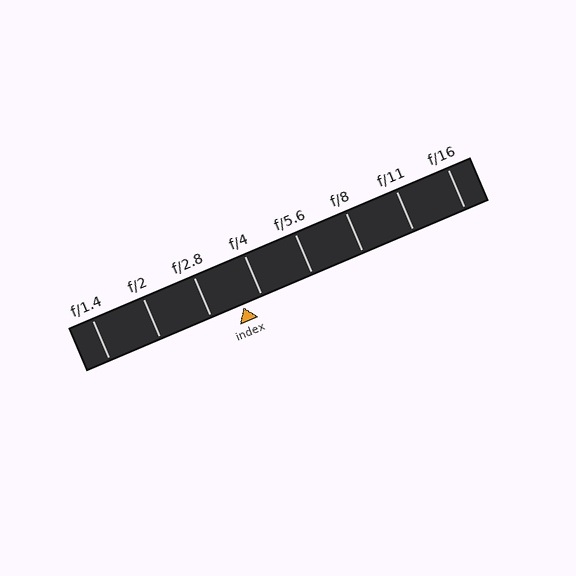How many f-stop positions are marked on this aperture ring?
There are 8 f-stop positions marked.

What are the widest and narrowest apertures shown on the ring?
The widest aperture shown is f/1.4 and the narrowest is f/16.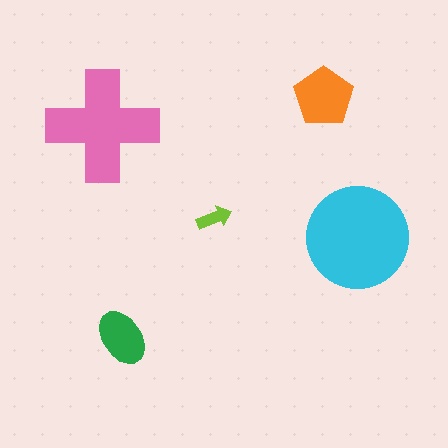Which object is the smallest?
The lime arrow.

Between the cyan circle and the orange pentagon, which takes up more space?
The cyan circle.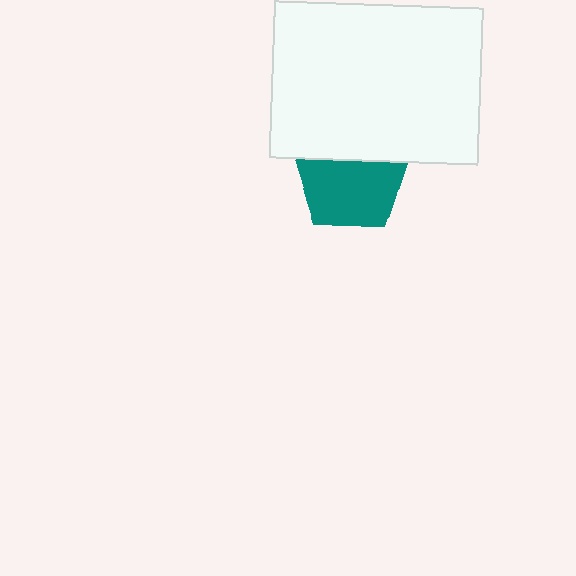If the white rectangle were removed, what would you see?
You would see the complete teal pentagon.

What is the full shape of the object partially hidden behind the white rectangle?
The partially hidden object is a teal pentagon.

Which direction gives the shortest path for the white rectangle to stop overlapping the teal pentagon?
Moving up gives the shortest separation.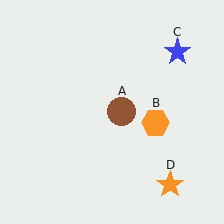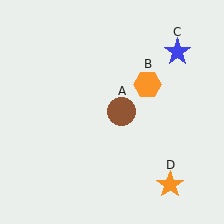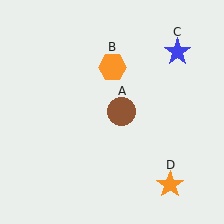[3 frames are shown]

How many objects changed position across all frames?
1 object changed position: orange hexagon (object B).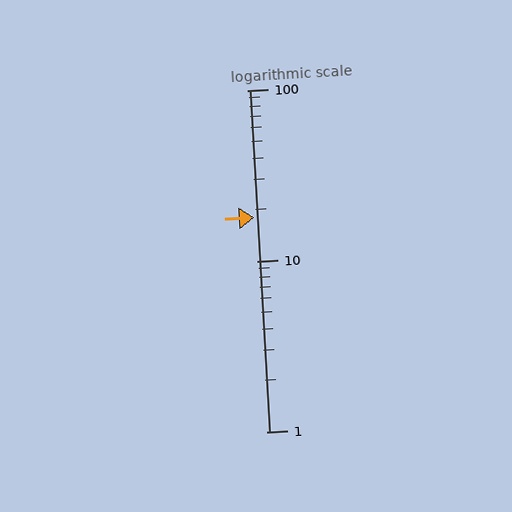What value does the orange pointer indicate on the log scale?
The pointer indicates approximately 18.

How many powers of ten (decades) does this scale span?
The scale spans 2 decades, from 1 to 100.